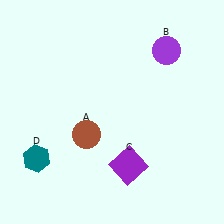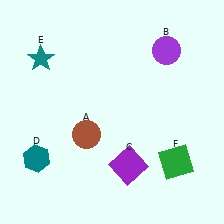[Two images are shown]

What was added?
A teal star (E), a green square (F) were added in Image 2.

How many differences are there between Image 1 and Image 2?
There are 2 differences between the two images.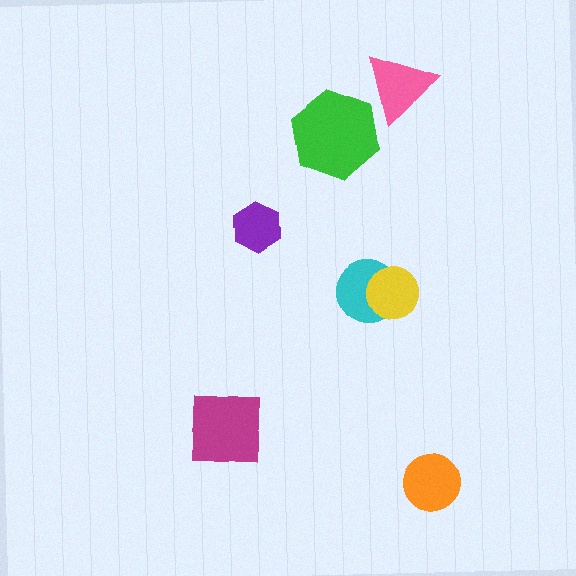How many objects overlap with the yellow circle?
1 object overlaps with the yellow circle.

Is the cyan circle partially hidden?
Yes, it is partially covered by another shape.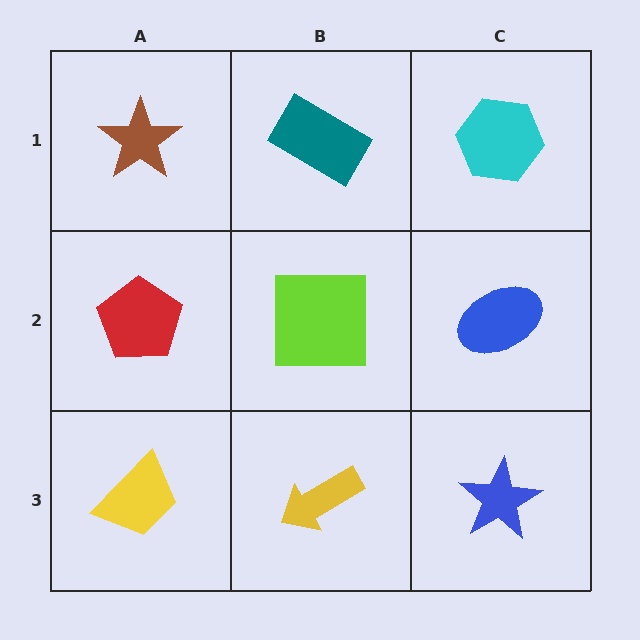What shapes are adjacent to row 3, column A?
A red pentagon (row 2, column A), a yellow arrow (row 3, column B).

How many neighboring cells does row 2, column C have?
3.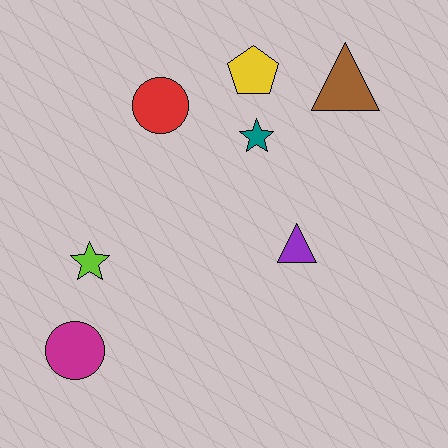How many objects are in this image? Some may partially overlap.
There are 7 objects.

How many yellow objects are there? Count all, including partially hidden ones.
There is 1 yellow object.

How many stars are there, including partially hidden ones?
There are 2 stars.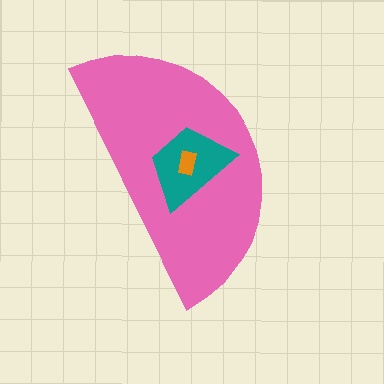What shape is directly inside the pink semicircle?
The teal trapezoid.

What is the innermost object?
The orange rectangle.